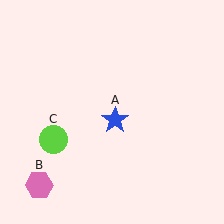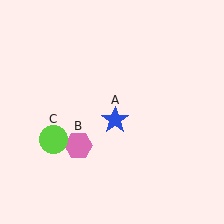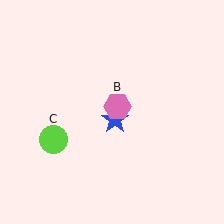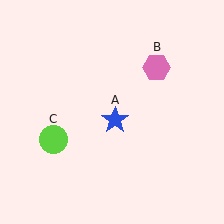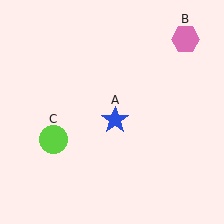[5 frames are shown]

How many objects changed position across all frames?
1 object changed position: pink hexagon (object B).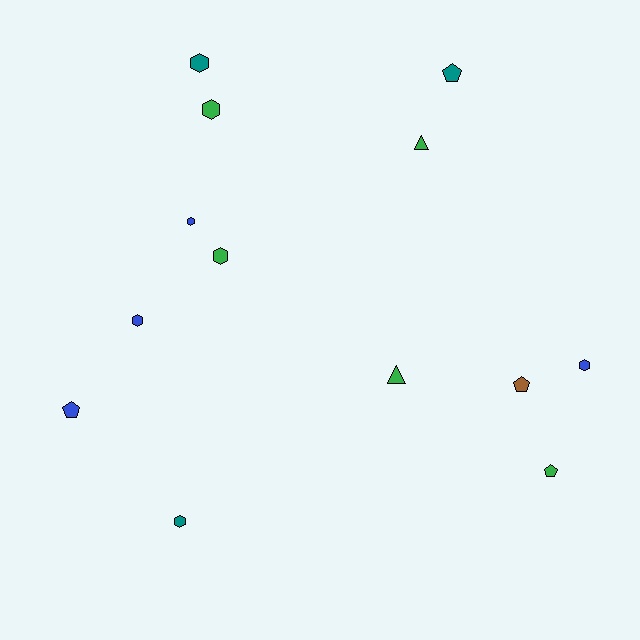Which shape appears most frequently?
Hexagon, with 7 objects.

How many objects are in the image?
There are 13 objects.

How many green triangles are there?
There are 2 green triangles.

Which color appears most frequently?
Green, with 5 objects.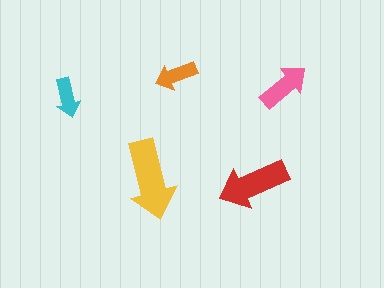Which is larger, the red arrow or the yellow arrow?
The yellow one.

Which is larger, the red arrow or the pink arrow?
The red one.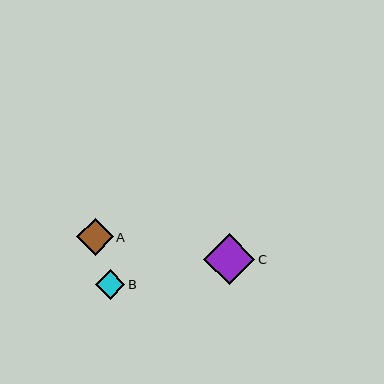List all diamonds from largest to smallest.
From largest to smallest: C, A, B.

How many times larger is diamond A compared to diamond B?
Diamond A is approximately 1.2 times the size of diamond B.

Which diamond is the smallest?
Diamond B is the smallest with a size of approximately 30 pixels.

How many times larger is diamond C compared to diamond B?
Diamond C is approximately 1.7 times the size of diamond B.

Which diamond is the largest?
Diamond C is the largest with a size of approximately 51 pixels.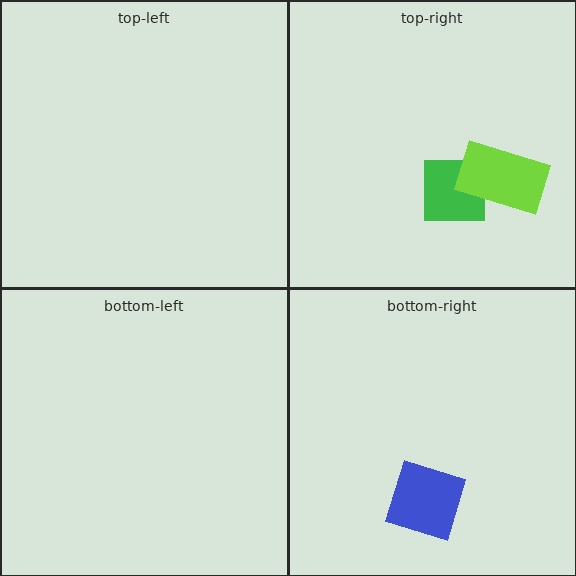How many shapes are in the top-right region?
2.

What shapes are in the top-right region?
The green square, the lime rectangle.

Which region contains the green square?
The top-right region.